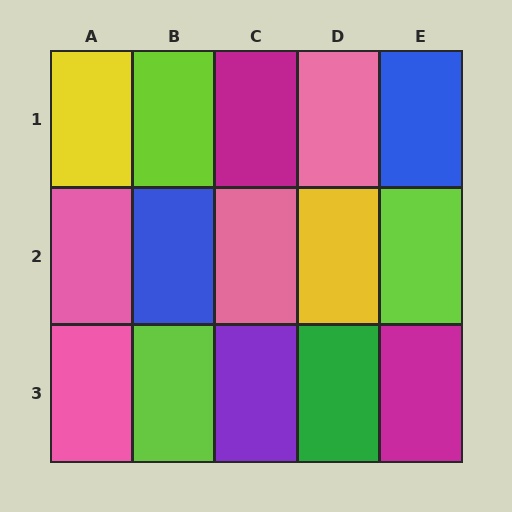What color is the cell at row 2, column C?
Pink.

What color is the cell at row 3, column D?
Green.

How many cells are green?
1 cell is green.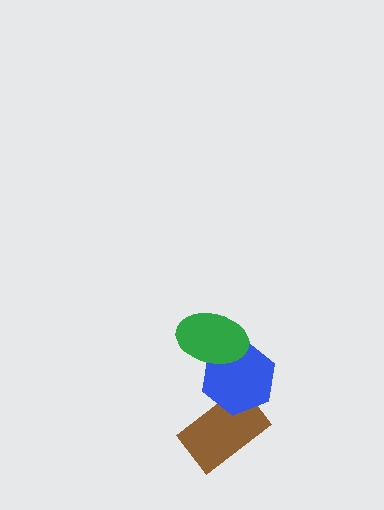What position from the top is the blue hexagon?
The blue hexagon is 2nd from the top.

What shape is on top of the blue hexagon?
The green ellipse is on top of the blue hexagon.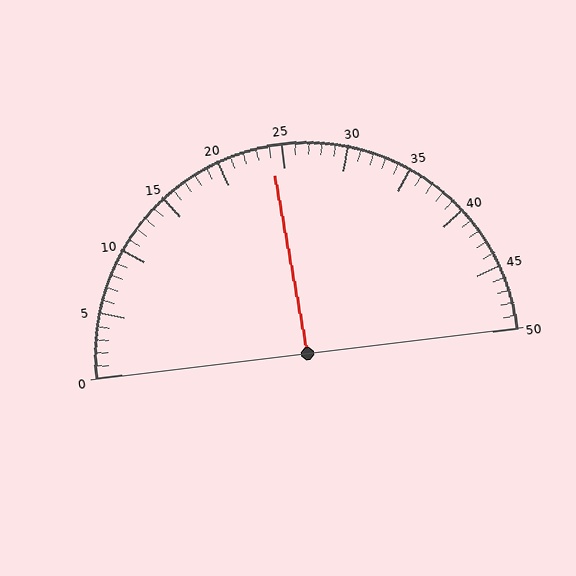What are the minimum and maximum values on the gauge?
The gauge ranges from 0 to 50.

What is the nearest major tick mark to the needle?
The nearest major tick mark is 25.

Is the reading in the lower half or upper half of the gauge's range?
The reading is in the lower half of the range (0 to 50).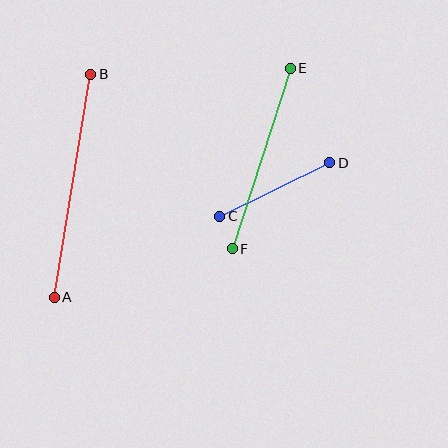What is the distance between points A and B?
The distance is approximately 226 pixels.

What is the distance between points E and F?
The distance is approximately 189 pixels.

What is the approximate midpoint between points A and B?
The midpoint is at approximately (73, 186) pixels.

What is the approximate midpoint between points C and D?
The midpoint is at approximately (275, 190) pixels.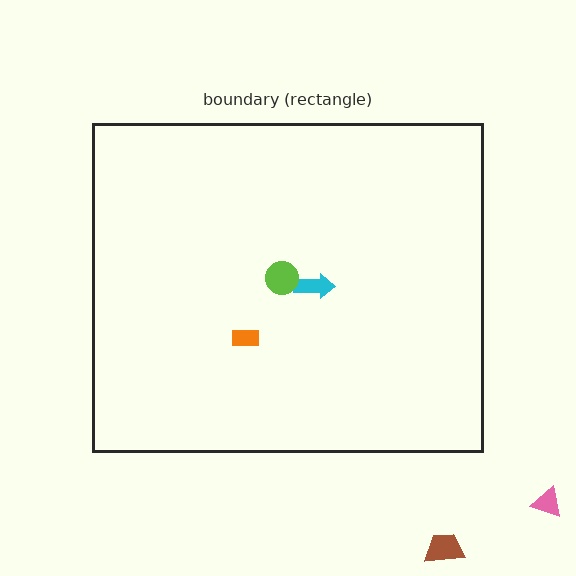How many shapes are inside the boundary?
3 inside, 2 outside.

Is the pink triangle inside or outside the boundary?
Outside.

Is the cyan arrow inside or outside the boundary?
Inside.